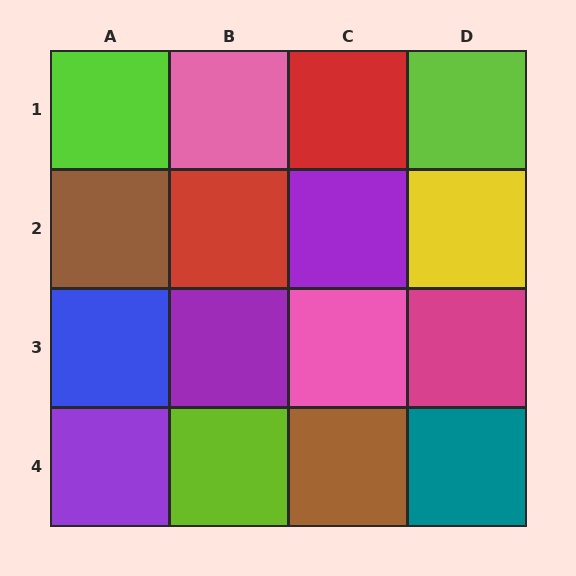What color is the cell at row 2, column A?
Brown.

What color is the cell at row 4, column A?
Purple.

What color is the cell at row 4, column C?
Brown.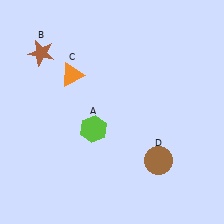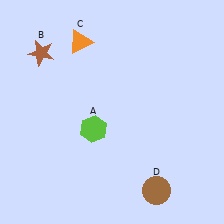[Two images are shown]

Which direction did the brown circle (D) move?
The brown circle (D) moved down.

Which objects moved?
The objects that moved are: the orange triangle (C), the brown circle (D).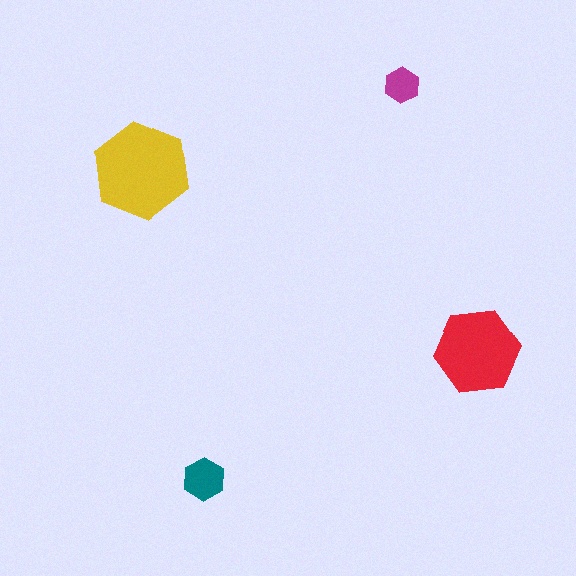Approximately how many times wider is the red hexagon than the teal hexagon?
About 2 times wider.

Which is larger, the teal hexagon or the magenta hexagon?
The teal one.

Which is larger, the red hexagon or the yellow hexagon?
The yellow one.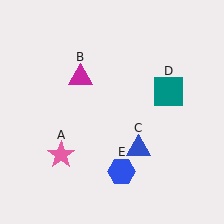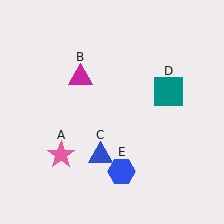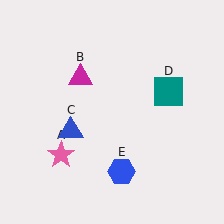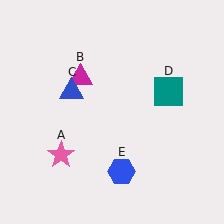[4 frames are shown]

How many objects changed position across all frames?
1 object changed position: blue triangle (object C).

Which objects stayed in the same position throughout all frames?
Pink star (object A) and magenta triangle (object B) and teal square (object D) and blue hexagon (object E) remained stationary.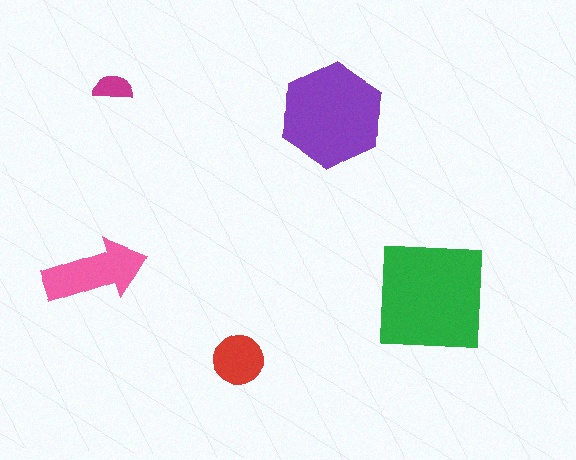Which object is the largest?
The green square.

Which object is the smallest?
The magenta semicircle.